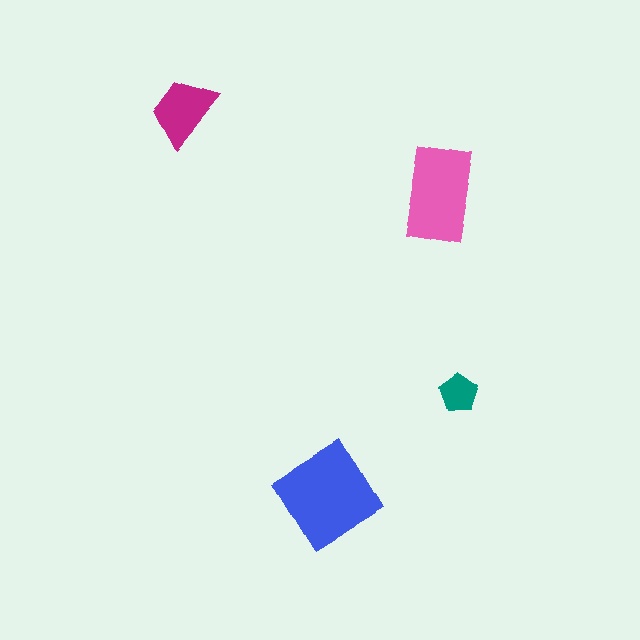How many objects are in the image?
There are 4 objects in the image.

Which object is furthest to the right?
The teal pentagon is rightmost.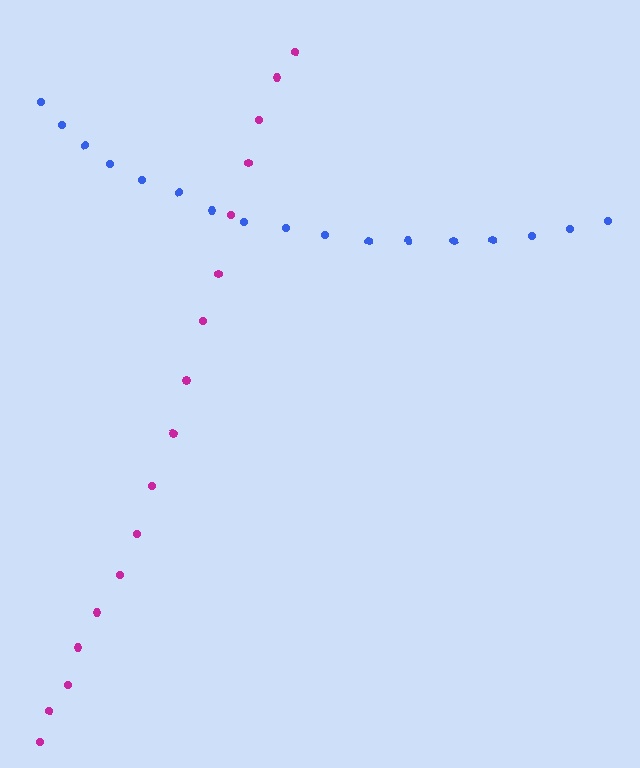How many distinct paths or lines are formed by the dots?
There are 2 distinct paths.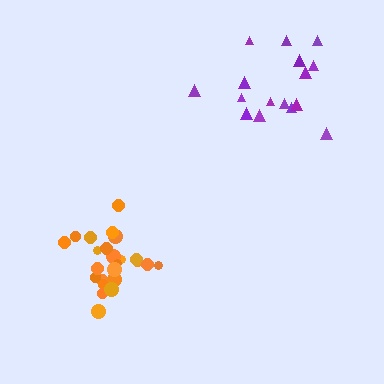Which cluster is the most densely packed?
Orange.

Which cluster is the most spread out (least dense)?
Purple.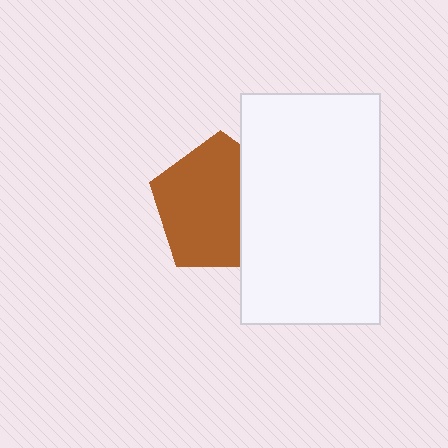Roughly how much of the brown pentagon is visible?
Most of it is visible (roughly 68%).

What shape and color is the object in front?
The object in front is a white rectangle.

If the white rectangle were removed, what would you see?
You would see the complete brown pentagon.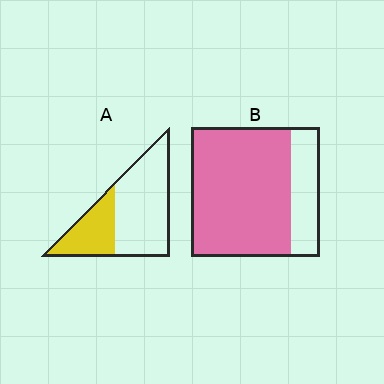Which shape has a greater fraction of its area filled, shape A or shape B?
Shape B.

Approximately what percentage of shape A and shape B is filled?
A is approximately 35% and B is approximately 80%.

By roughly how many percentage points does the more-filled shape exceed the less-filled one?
By roughly 45 percentage points (B over A).